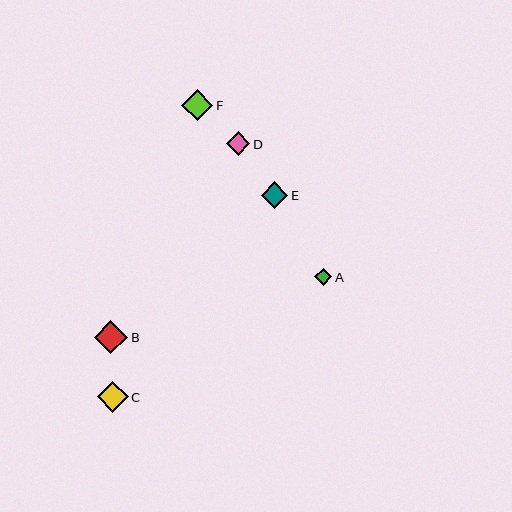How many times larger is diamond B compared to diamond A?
Diamond B is approximately 1.9 times the size of diamond A.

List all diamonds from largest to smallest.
From largest to smallest: B, C, F, E, D, A.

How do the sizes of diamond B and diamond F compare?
Diamond B and diamond F are approximately the same size.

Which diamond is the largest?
Diamond B is the largest with a size of approximately 33 pixels.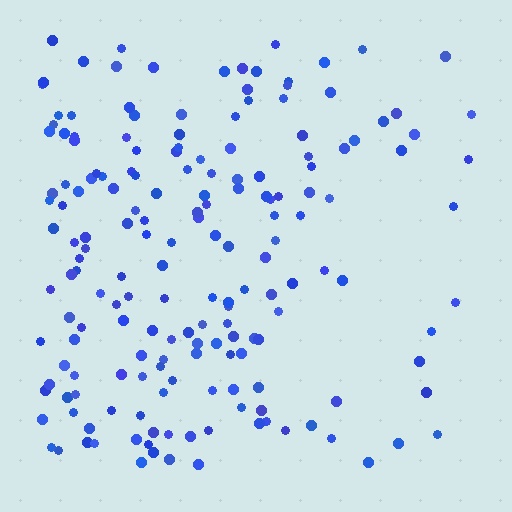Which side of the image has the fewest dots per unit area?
The right.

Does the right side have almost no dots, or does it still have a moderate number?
Still a moderate number, just noticeably fewer than the left.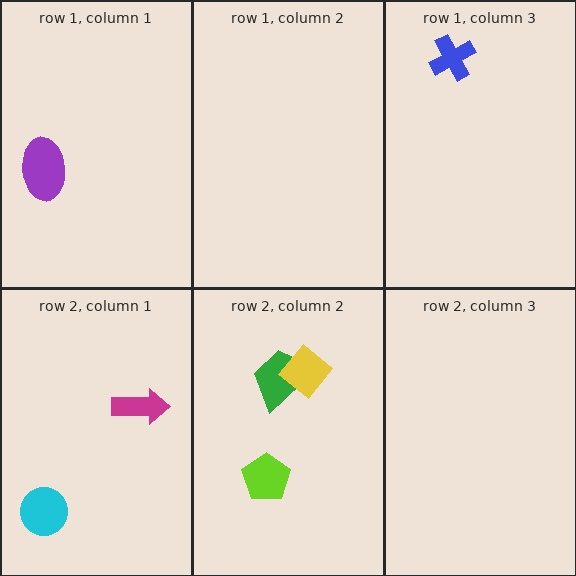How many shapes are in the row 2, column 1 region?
2.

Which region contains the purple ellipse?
The row 1, column 1 region.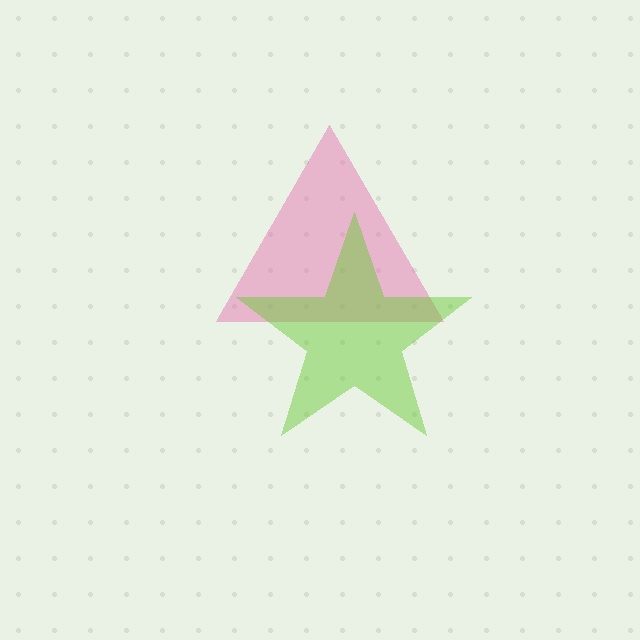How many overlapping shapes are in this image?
There are 2 overlapping shapes in the image.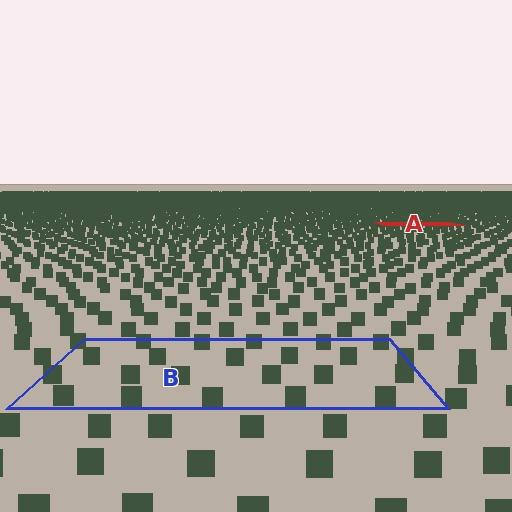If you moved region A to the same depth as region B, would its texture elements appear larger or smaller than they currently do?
They would appear larger. At a closer depth, the same texture elements are projected at a bigger on-screen size.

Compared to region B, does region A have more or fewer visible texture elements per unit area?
Region A has more texture elements per unit area — they are packed more densely because it is farther away.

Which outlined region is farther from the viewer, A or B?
Region A is farther from the viewer — the texture elements inside it appear smaller and more densely packed.